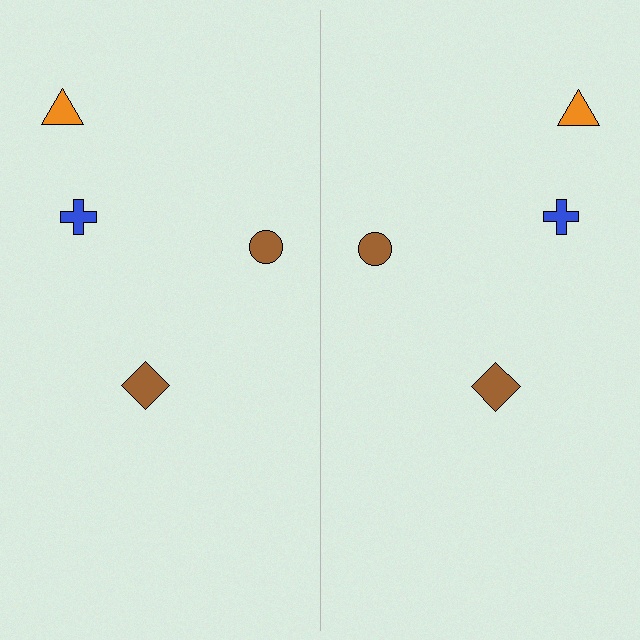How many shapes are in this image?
There are 8 shapes in this image.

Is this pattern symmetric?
Yes, this pattern has bilateral (reflection) symmetry.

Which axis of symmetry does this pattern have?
The pattern has a vertical axis of symmetry running through the center of the image.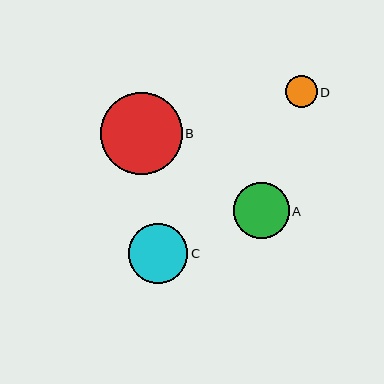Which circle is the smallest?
Circle D is the smallest with a size of approximately 32 pixels.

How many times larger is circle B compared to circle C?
Circle B is approximately 1.4 times the size of circle C.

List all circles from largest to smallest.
From largest to smallest: B, C, A, D.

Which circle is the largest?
Circle B is the largest with a size of approximately 82 pixels.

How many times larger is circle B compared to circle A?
Circle B is approximately 1.5 times the size of circle A.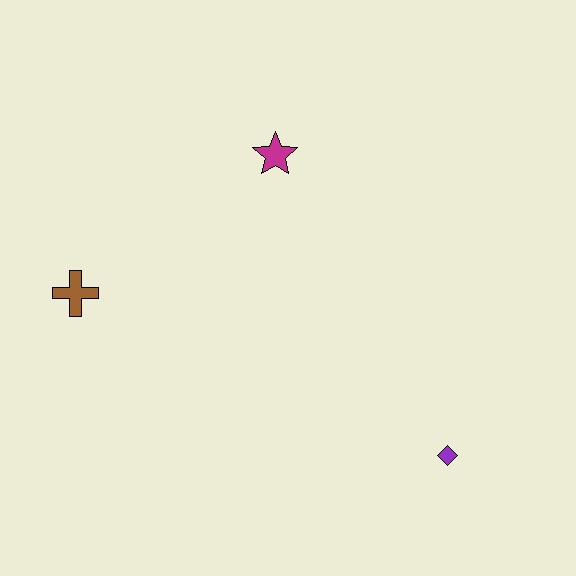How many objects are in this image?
There are 3 objects.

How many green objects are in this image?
There are no green objects.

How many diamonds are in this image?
There is 1 diamond.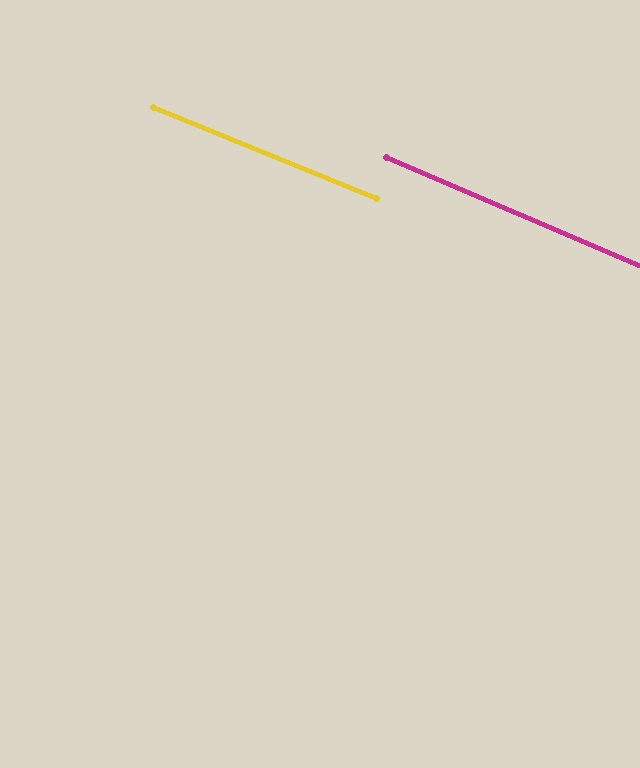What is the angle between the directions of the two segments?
Approximately 1 degree.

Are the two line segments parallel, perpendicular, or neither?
Parallel — their directions differ by only 1.2°.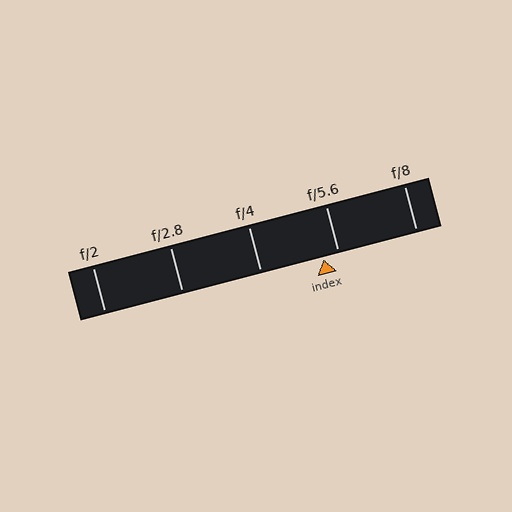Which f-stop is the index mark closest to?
The index mark is closest to f/5.6.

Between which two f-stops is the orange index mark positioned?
The index mark is between f/4 and f/5.6.